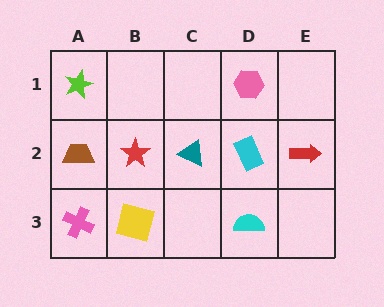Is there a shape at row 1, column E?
No, that cell is empty.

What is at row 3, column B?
A yellow square.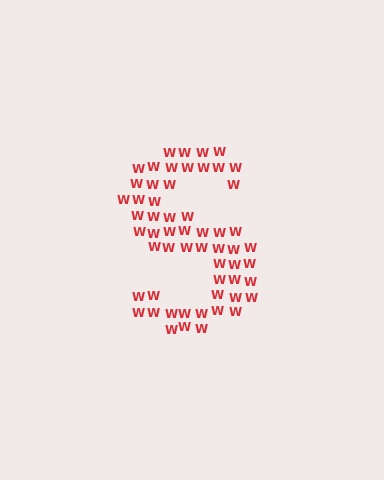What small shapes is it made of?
It is made of small letter W's.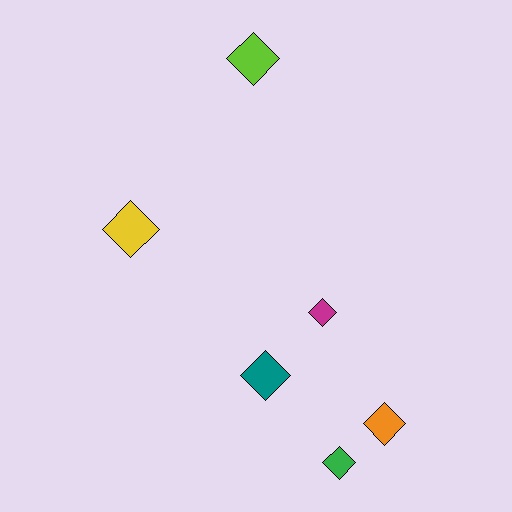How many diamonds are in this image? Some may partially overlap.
There are 6 diamonds.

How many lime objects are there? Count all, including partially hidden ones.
There is 1 lime object.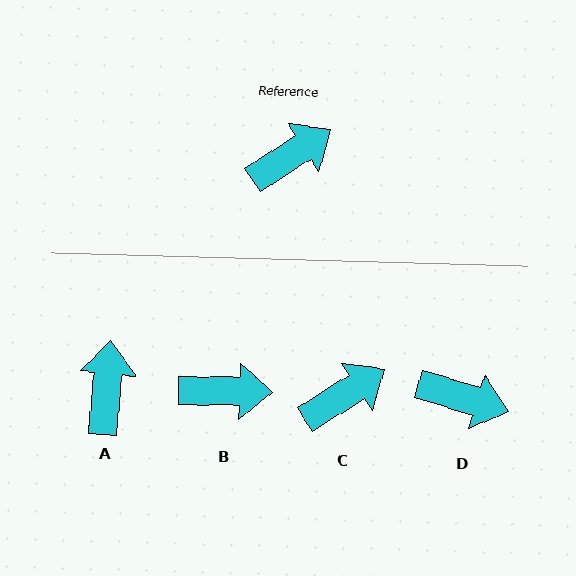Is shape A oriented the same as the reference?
No, it is off by about 51 degrees.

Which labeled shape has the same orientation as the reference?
C.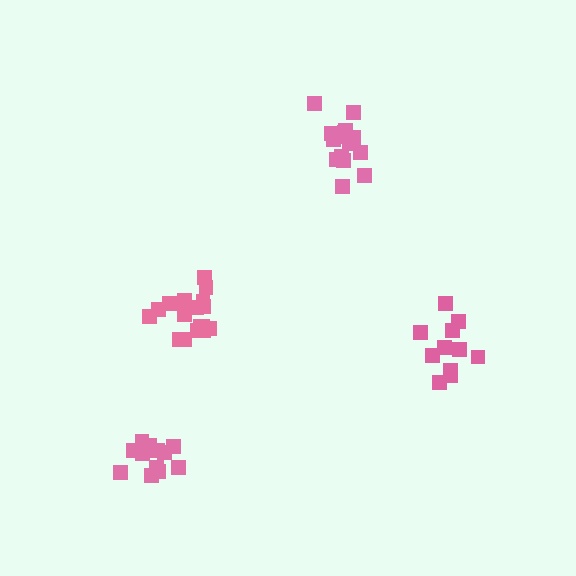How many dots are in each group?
Group 1: 11 dots, Group 2: 17 dots, Group 3: 12 dots, Group 4: 16 dots (56 total).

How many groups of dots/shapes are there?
There are 4 groups.